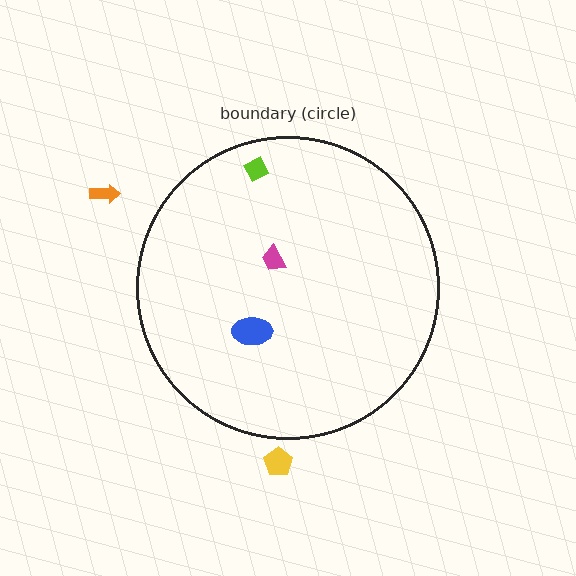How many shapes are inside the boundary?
3 inside, 2 outside.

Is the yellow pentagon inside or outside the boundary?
Outside.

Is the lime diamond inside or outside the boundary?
Inside.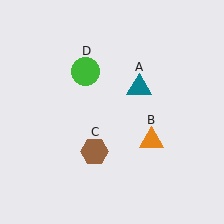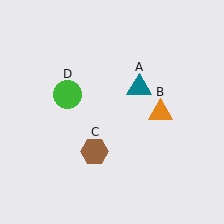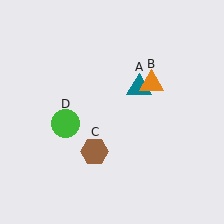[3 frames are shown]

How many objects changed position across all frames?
2 objects changed position: orange triangle (object B), green circle (object D).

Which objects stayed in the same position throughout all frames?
Teal triangle (object A) and brown hexagon (object C) remained stationary.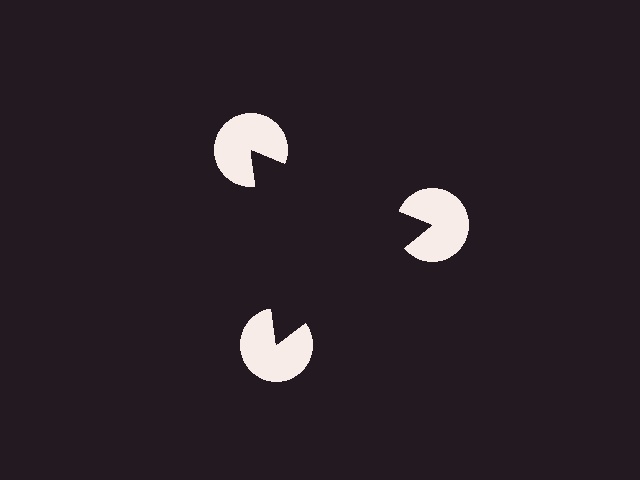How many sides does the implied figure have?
3 sides.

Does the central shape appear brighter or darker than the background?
It typically appears slightly darker than the background, even though no actual brightness change is drawn.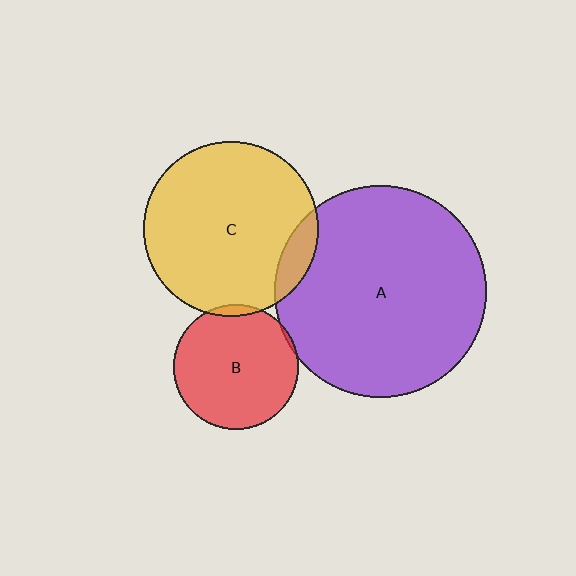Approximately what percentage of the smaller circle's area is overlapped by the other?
Approximately 5%.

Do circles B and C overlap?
Yes.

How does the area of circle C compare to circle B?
Approximately 2.0 times.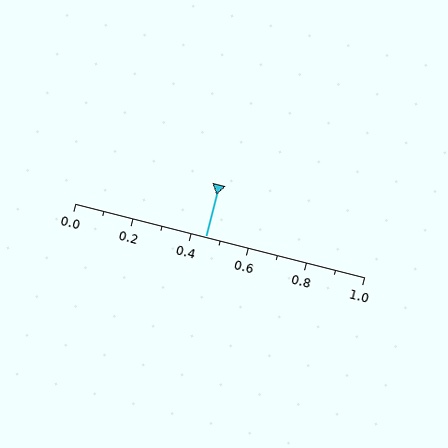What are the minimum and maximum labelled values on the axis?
The axis runs from 0.0 to 1.0.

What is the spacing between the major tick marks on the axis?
The major ticks are spaced 0.2 apart.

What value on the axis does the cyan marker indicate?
The marker indicates approximately 0.45.